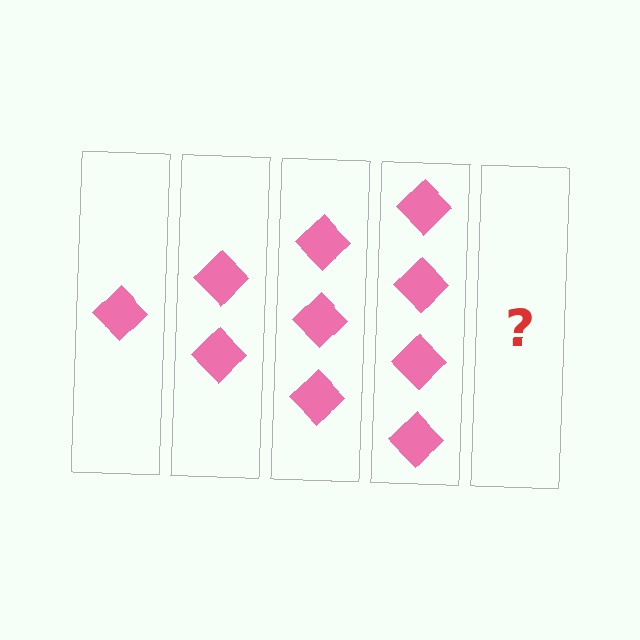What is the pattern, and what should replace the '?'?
The pattern is that each step adds one more diamond. The '?' should be 5 diamonds.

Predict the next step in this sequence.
The next step is 5 diamonds.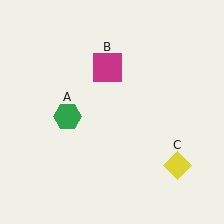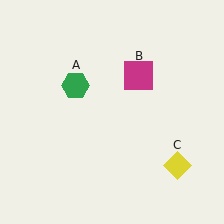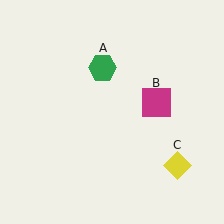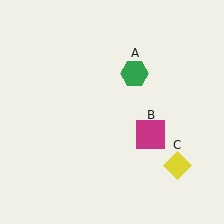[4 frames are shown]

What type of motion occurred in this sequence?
The green hexagon (object A), magenta square (object B) rotated clockwise around the center of the scene.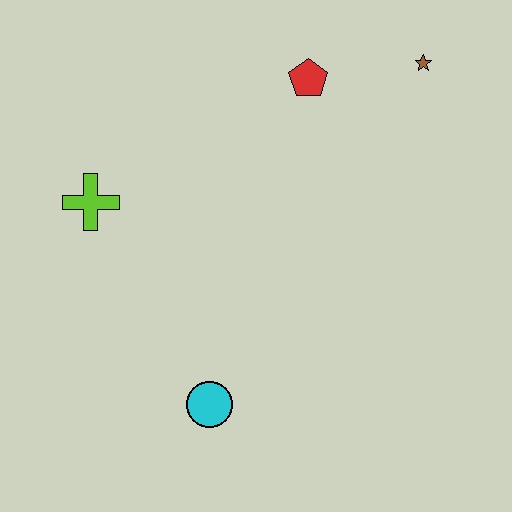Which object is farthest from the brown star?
The cyan circle is farthest from the brown star.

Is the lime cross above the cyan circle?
Yes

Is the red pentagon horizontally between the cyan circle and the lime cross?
No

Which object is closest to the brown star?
The red pentagon is closest to the brown star.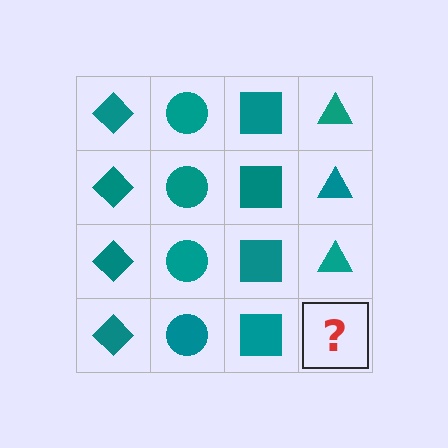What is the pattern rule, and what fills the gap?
The rule is that each column has a consistent shape. The gap should be filled with a teal triangle.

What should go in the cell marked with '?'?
The missing cell should contain a teal triangle.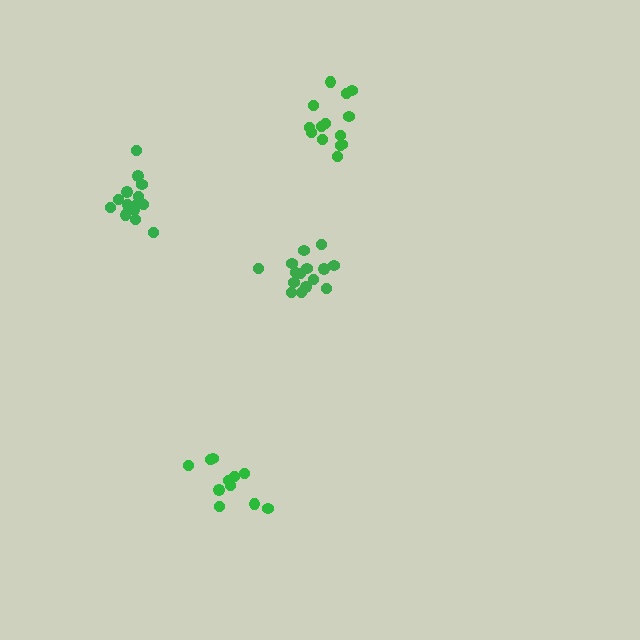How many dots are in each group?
Group 1: 15 dots, Group 2: 11 dots, Group 3: 15 dots, Group 4: 14 dots (55 total).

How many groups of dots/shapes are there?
There are 4 groups.